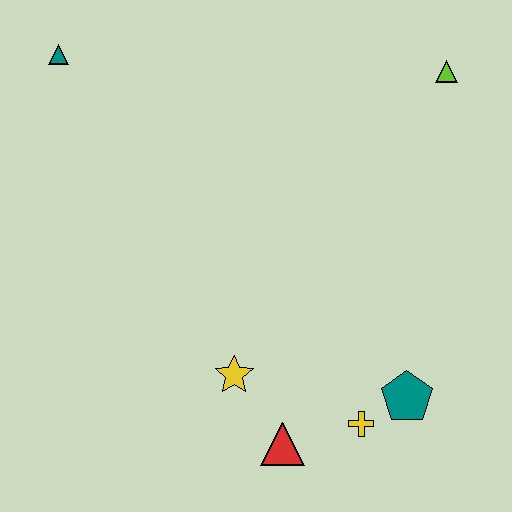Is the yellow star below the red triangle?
No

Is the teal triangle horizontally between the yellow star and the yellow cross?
No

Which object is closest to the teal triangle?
The yellow star is closest to the teal triangle.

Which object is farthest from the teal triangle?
The teal pentagon is farthest from the teal triangle.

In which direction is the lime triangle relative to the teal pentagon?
The lime triangle is above the teal pentagon.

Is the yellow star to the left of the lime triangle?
Yes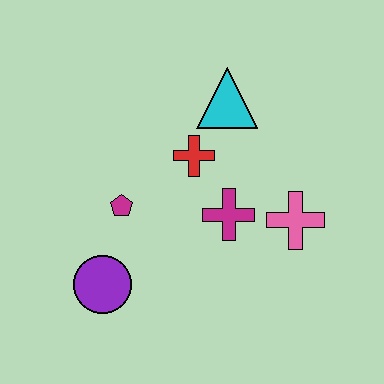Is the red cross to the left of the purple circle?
No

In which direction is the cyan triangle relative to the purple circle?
The cyan triangle is above the purple circle.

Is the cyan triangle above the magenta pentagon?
Yes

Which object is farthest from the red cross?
The purple circle is farthest from the red cross.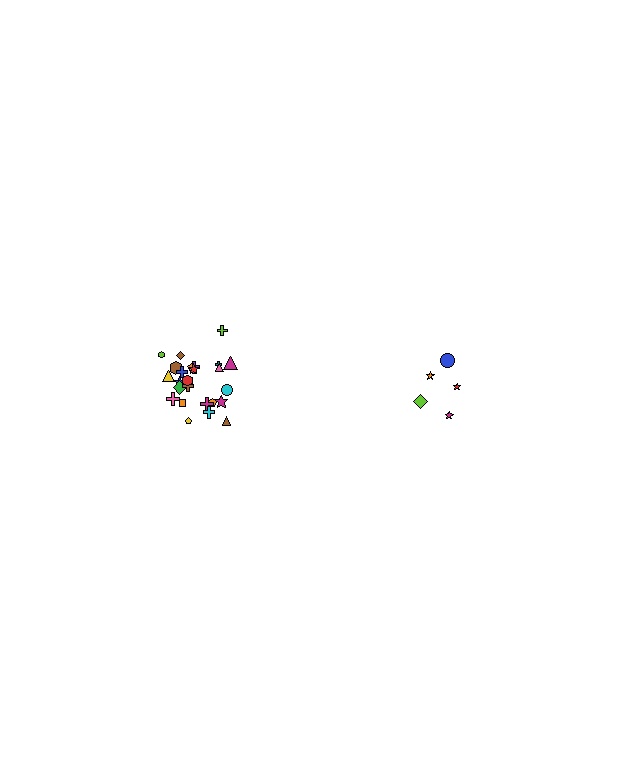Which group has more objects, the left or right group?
The left group.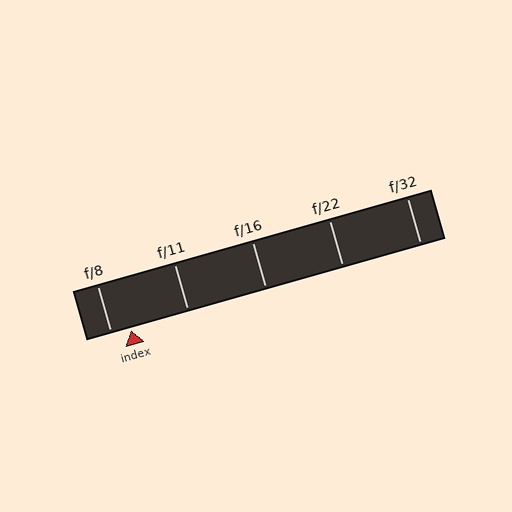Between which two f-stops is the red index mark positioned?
The index mark is between f/8 and f/11.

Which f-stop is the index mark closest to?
The index mark is closest to f/8.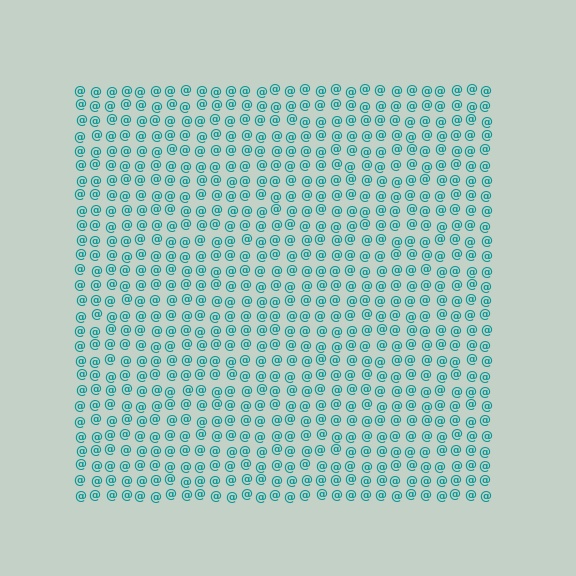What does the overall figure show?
The overall figure shows a square.